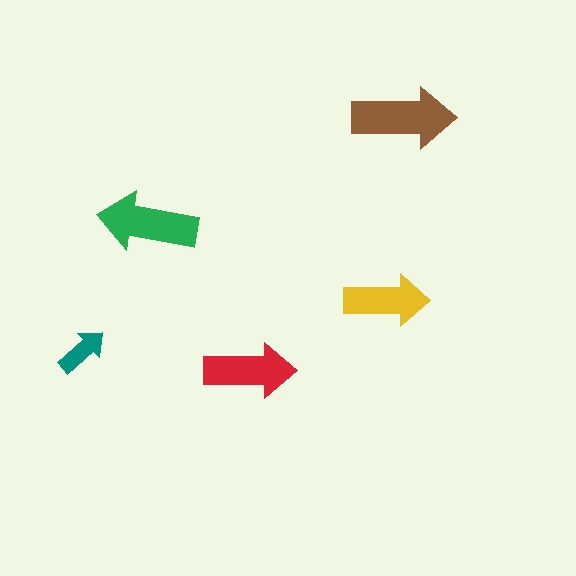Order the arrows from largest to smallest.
the brown one, the green one, the red one, the yellow one, the teal one.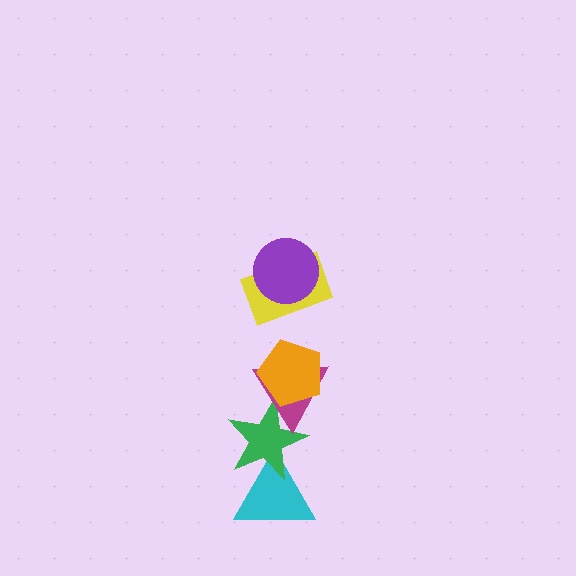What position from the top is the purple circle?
The purple circle is 1st from the top.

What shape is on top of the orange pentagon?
The yellow rectangle is on top of the orange pentagon.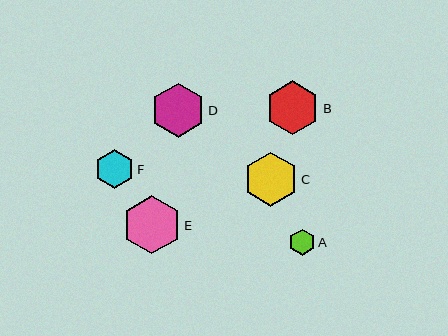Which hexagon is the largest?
Hexagon E is the largest with a size of approximately 58 pixels.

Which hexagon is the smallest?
Hexagon A is the smallest with a size of approximately 26 pixels.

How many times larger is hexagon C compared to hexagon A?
Hexagon C is approximately 2.1 times the size of hexagon A.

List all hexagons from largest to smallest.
From largest to smallest: E, C, D, B, F, A.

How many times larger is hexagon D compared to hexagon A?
Hexagon D is approximately 2.1 times the size of hexagon A.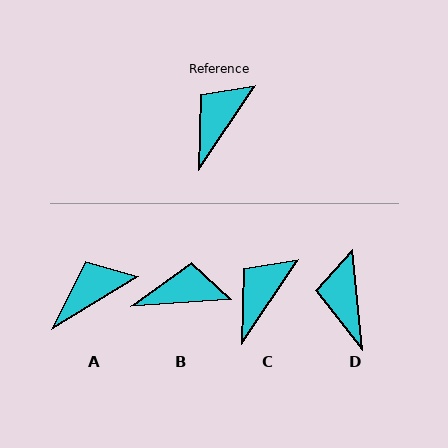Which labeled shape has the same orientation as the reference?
C.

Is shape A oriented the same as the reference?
No, it is off by about 25 degrees.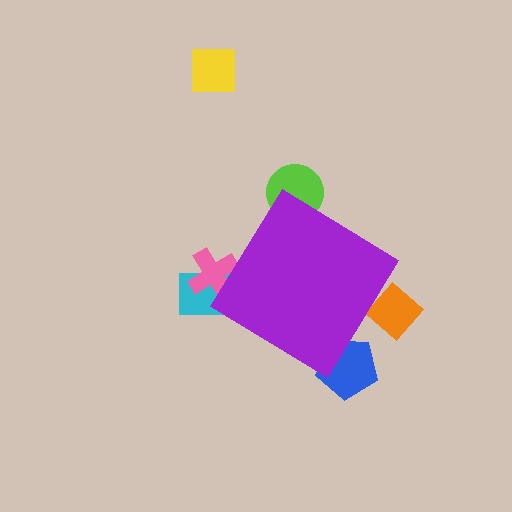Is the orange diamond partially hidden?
Yes, the orange diamond is partially hidden behind the purple diamond.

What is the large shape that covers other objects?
A purple diamond.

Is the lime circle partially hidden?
Yes, the lime circle is partially hidden behind the purple diamond.